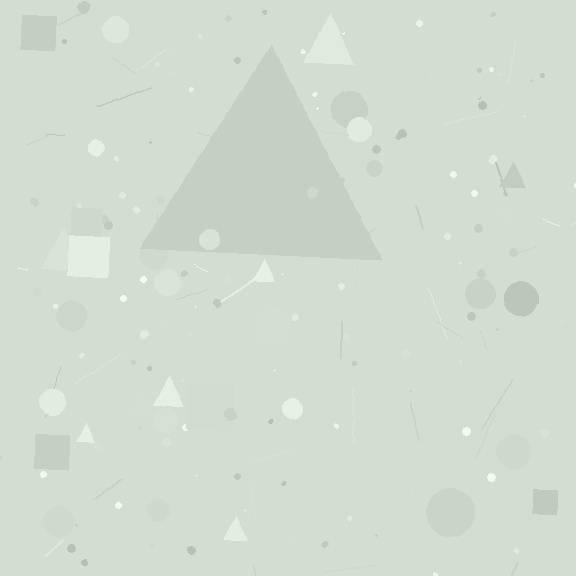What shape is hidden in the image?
A triangle is hidden in the image.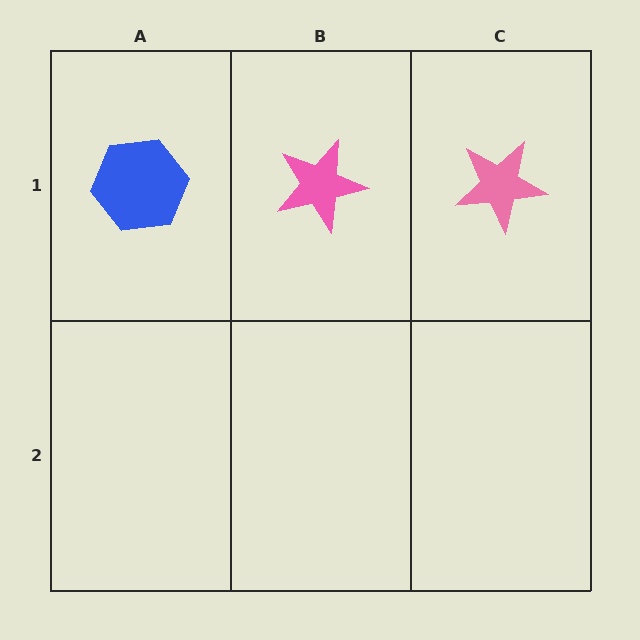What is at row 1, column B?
A pink star.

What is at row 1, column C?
A pink star.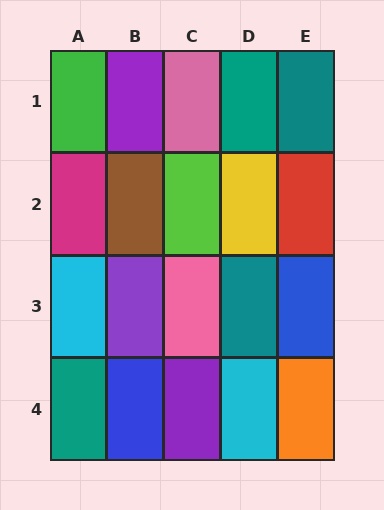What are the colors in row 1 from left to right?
Green, purple, pink, teal, teal.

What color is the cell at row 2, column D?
Yellow.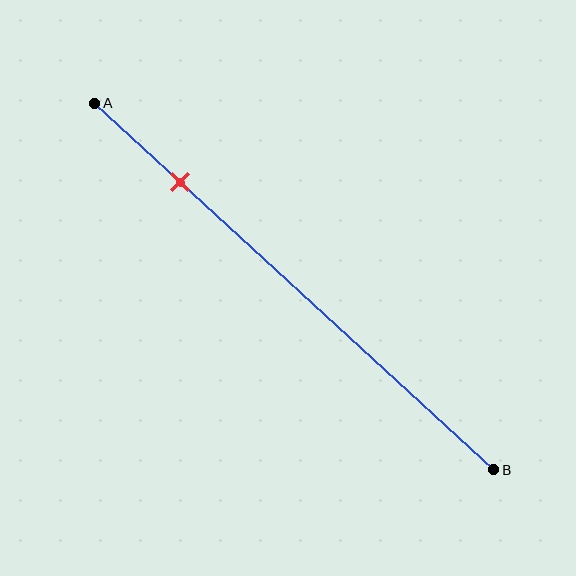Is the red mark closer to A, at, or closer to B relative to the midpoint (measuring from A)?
The red mark is closer to point A than the midpoint of segment AB.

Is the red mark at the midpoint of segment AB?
No, the mark is at about 20% from A, not at the 50% midpoint.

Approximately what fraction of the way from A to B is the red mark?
The red mark is approximately 20% of the way from A to B.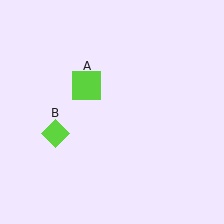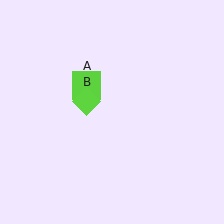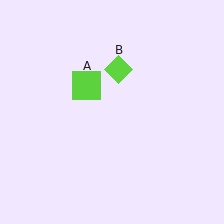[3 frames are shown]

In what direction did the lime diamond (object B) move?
The lime diamond (object B) moved up and to the right.